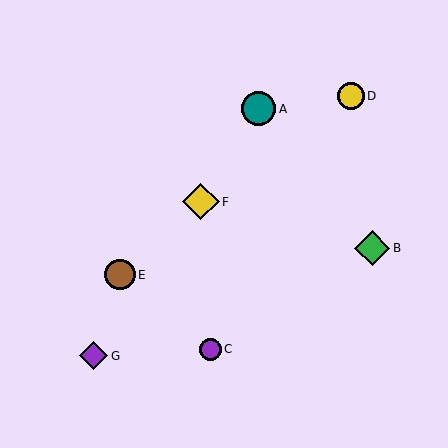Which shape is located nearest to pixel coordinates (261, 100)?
The teal circle (labeled A) at (259, 109) is nearest to that location.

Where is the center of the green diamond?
The center of the green diamond is at (372, 248).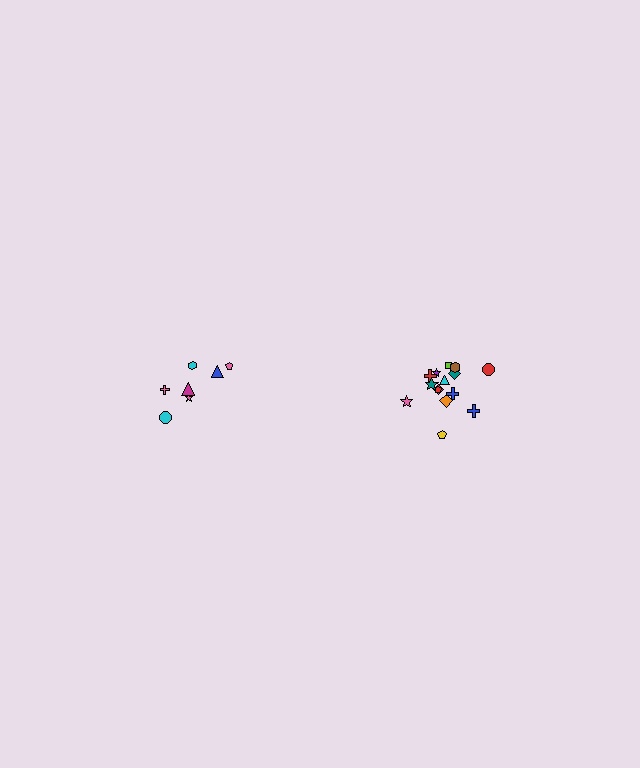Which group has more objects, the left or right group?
The right group.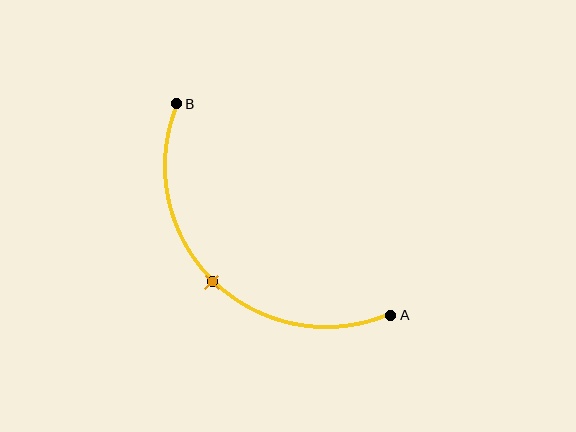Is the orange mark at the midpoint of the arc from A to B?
Yes. The orange mark lies on the arc at equal arc-length from both A and B — it is the arc midpoint.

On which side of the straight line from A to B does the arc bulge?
The arc bulges below and to the left of the straight line connecting A and B.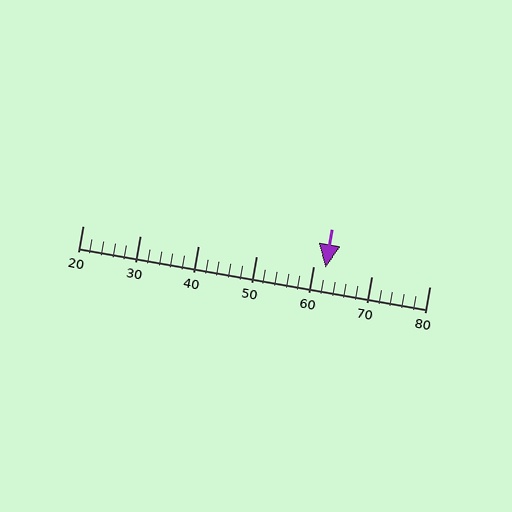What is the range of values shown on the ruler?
The ruler shows values from 20 to 80.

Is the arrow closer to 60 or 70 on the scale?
The arrow is closer to 60.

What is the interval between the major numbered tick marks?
The major tick marks are spaced 10 units apart.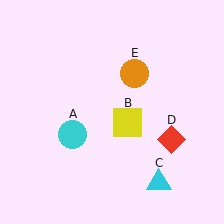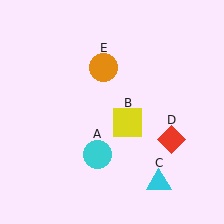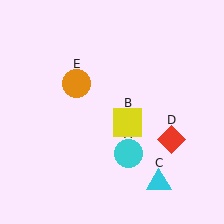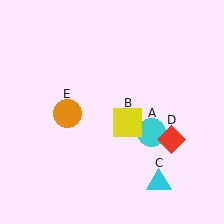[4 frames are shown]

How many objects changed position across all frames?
2 objects changed position: cyan circle (object A), orange circle (object E).